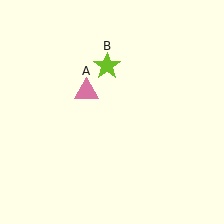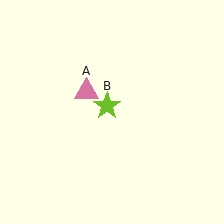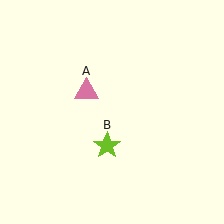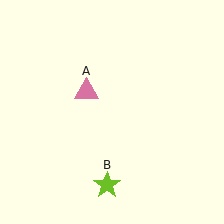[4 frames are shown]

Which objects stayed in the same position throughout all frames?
Pink triangle (object A) remained stationary.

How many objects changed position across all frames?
1 object changed position: lime star (object B).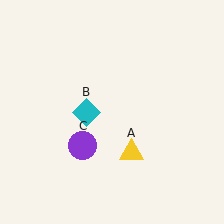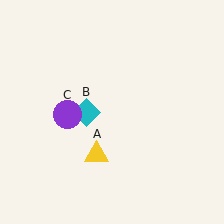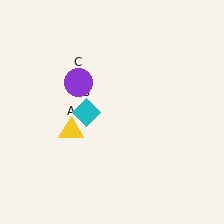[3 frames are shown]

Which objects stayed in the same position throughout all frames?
Cyan diamond (object B) remained stationary.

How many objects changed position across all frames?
2 objects changed position: yellow triangle (object A), purple circle (object C).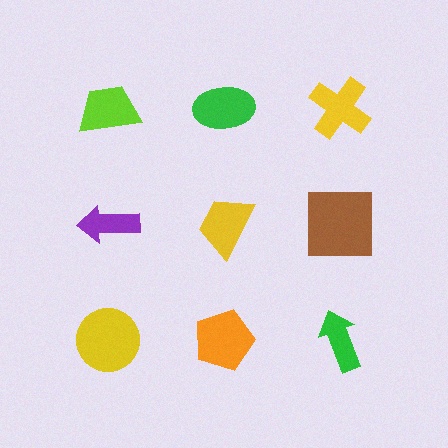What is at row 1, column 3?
A yellow cross.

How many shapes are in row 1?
3 shapes.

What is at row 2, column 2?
A yellow trapezoid.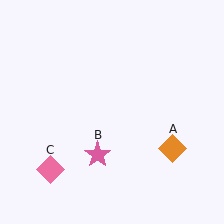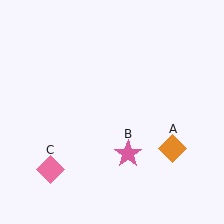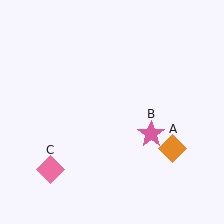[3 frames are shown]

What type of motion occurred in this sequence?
The pink star (object B) rotated counterclockwise around the center of the scene.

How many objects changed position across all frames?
1 object changed position: pink star (object B).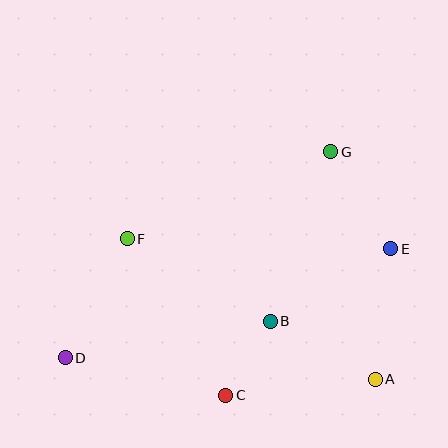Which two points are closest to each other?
Points B and C are closest to each other.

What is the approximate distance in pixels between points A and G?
The distance between A and G is approximately 231 pixels.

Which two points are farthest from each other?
Points D and E are farthest from each other.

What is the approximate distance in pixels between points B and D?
The distance between B and D is approximately 209 pixels.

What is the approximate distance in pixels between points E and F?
The distance between E and F is approximately 264 pixels.